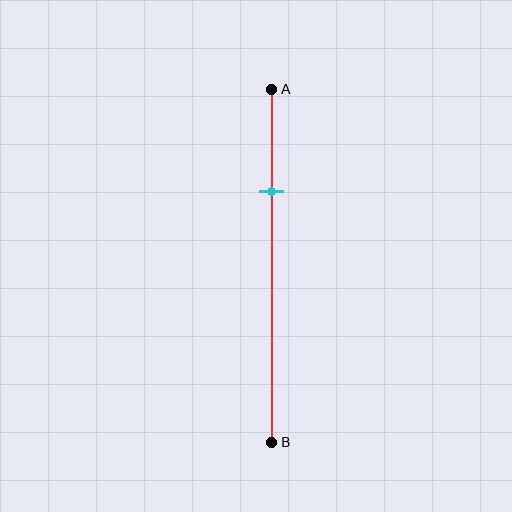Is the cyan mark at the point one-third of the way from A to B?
No, the mark is at about 30% from A, not at the 33% one-third point.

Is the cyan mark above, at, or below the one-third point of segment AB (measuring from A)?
The cyan mark is above the one-third point of segment AB.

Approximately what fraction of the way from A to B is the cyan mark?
The cyan mark is approximately 30% of the way from A to B.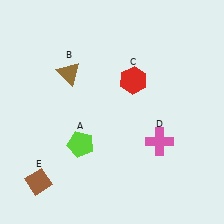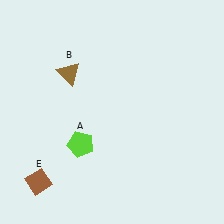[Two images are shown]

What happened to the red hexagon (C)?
The red hexagon (C) was removed in Image 2. It was in the top-right area of Image 1.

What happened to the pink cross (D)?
The pink cross (D) was removed in Image 2. It was in the bottom-right area of Image 1.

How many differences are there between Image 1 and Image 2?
There are 2 differences between the two images.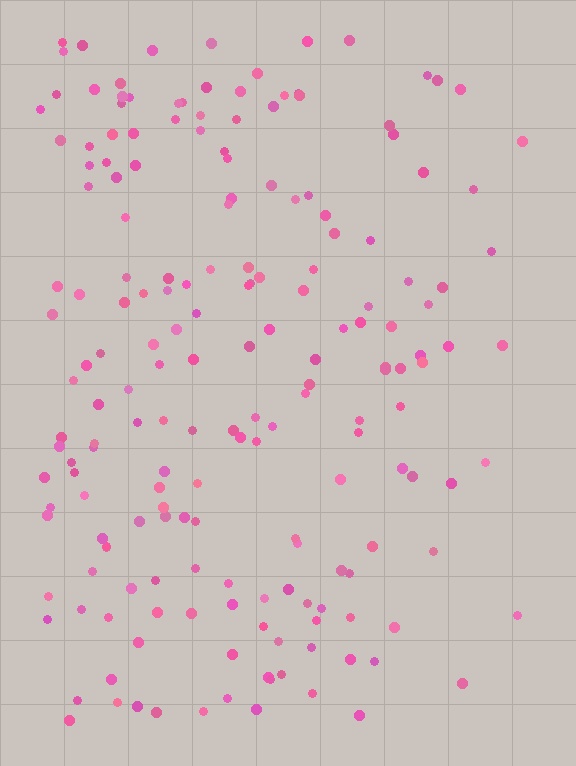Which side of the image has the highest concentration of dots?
The left.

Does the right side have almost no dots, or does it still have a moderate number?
Still a moderate number, just noticeably fewer than the left.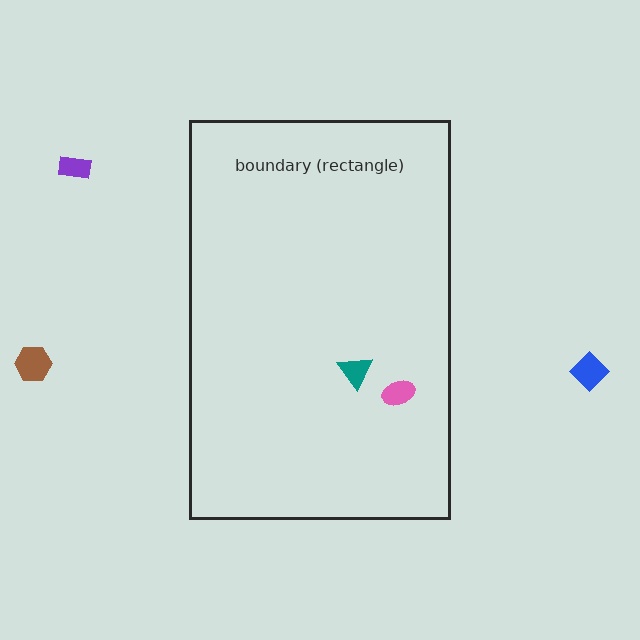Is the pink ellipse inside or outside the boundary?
Inside.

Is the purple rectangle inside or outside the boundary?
Outside.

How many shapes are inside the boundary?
2 inside, 3 outside.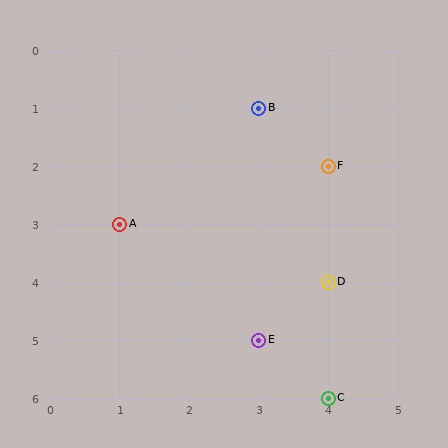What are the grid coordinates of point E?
Point E is at grid coordinates (3, 5).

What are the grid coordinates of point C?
Point C is at grid coordinates (4, 6).